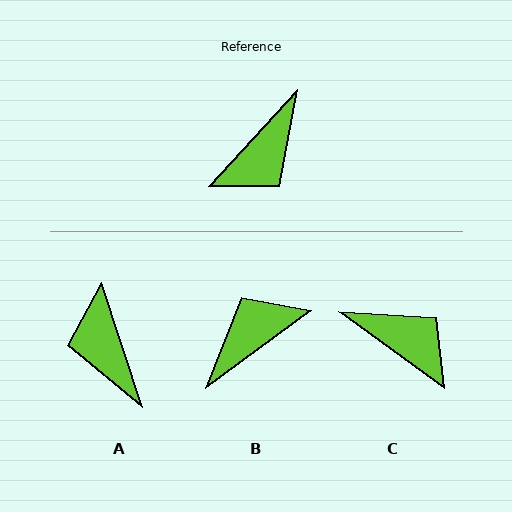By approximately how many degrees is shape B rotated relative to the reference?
Approximately 169 degrees counter-clockwise.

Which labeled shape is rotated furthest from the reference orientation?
B, about 169 degrees away.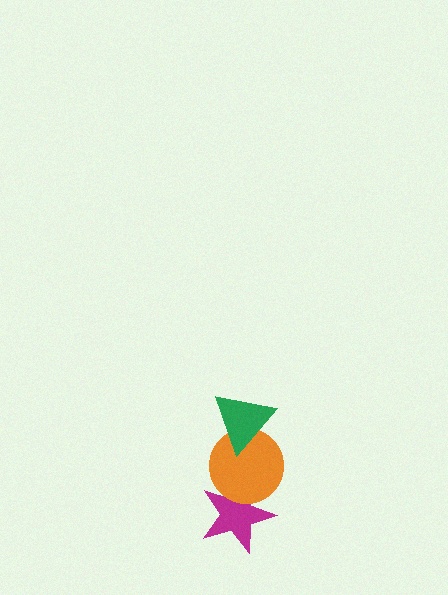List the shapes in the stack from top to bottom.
From top to bottom: the green triangle, the orange circle, the magenta star.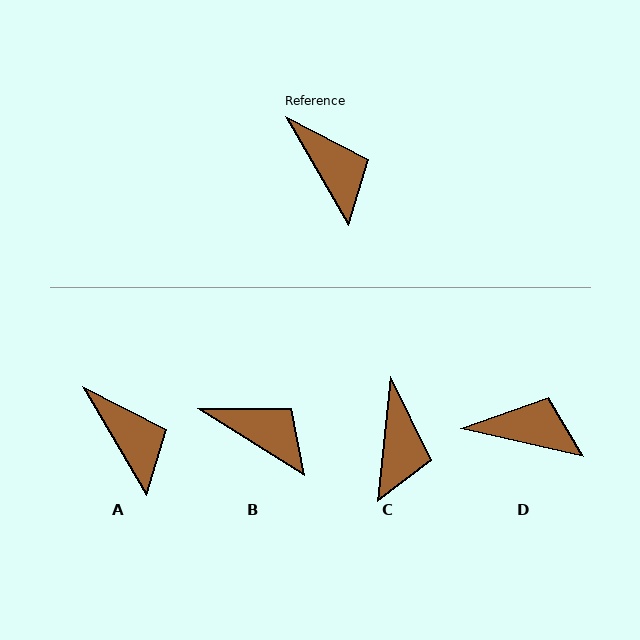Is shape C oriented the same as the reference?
No, it is off by about 37 degrees.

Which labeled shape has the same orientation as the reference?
A.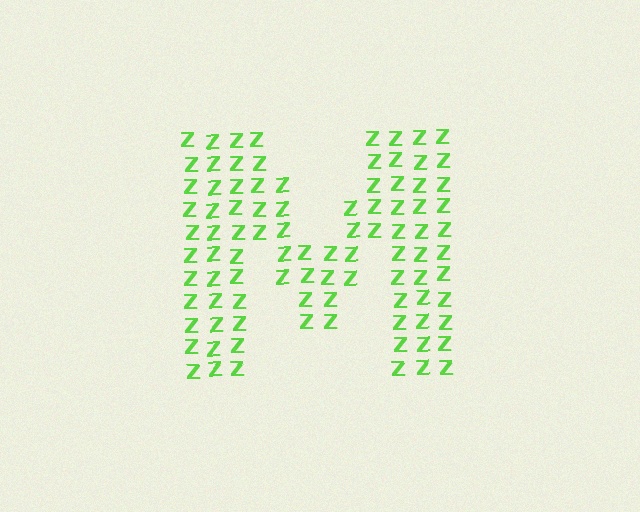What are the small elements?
The small elements are letter Z's.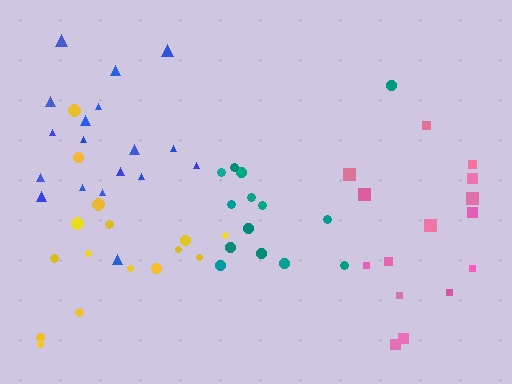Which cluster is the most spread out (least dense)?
Blue.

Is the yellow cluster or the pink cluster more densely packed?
Yellow.